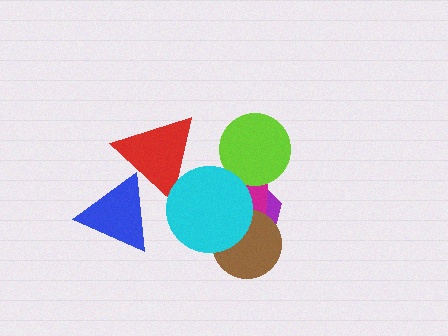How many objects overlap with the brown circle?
3 objects overlap with the brown circle.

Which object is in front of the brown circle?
The cyan circle is in front of the brown circle.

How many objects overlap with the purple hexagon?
4 objects overlap with the purple hexagon.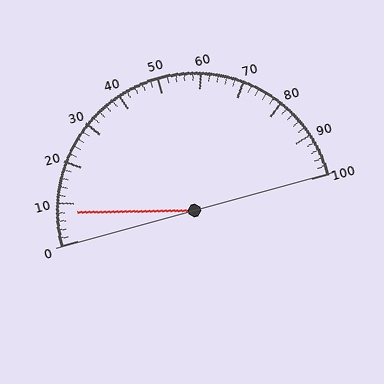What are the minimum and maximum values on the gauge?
The gauge ranges from 0 to 100.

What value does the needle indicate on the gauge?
The needle indicates approximately 8.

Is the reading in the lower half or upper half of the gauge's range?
The reading is in the lower half of the range (0 to 100).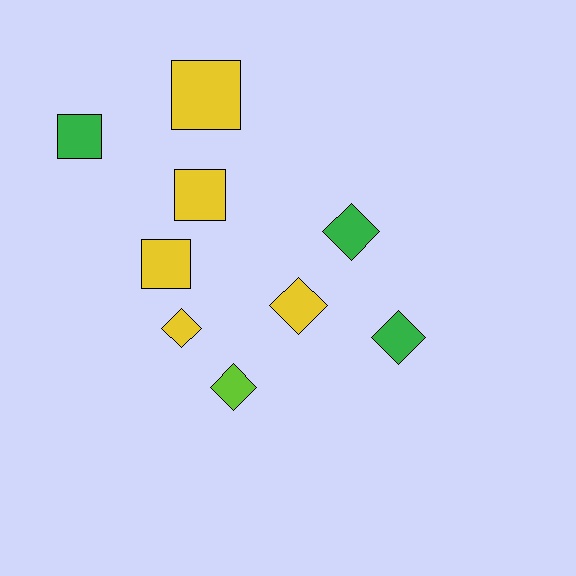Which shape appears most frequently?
Diamond, with 5 objects.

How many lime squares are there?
There are no lime squares.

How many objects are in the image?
There are 9 objects.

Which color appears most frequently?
Yellow, with 5 objects.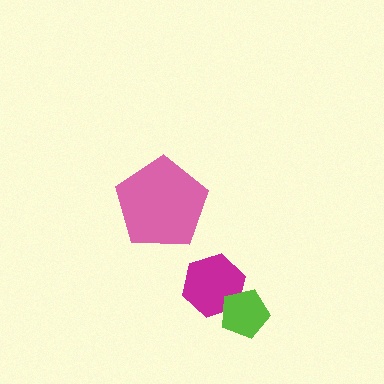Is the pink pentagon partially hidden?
No, no other shape covers it.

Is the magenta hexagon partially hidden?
Yes, it is partially covered by another shape.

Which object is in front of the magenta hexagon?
The lime pentagon is in front of the magenta hexagon.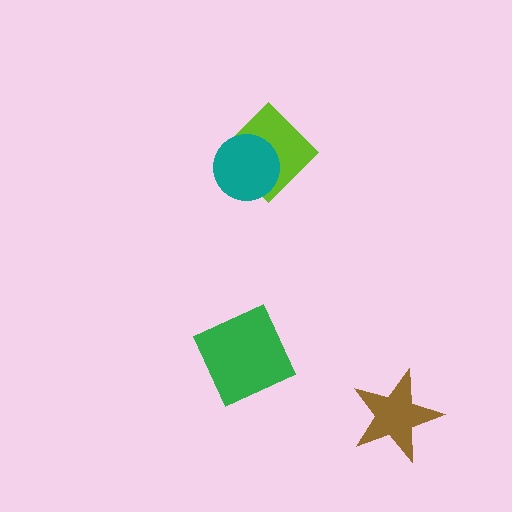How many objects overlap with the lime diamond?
1 object overlaps with the lime diamond.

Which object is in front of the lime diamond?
The teal circle is in front of the lime diamond.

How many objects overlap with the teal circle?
1 object overlaps with the teal circle.